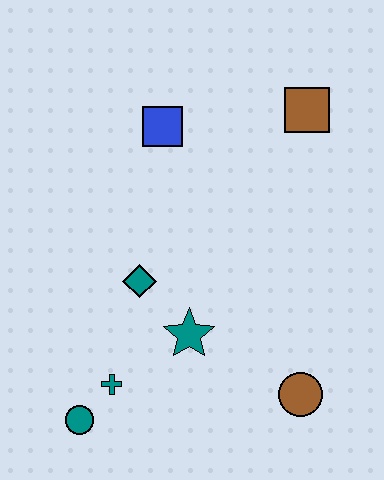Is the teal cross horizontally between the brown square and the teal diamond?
No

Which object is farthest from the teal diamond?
The brown square is farthest from the teal diamond.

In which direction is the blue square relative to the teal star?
The blue square is above the teal star.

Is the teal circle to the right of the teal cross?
No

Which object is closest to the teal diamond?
The teal star is closest to the teal diamond.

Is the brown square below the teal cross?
No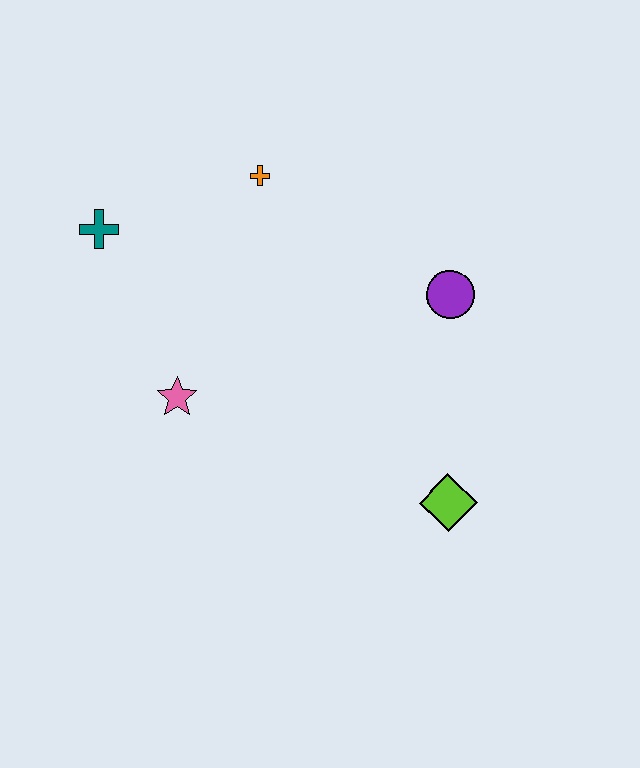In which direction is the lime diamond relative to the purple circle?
The lime diamond is below the purple circle.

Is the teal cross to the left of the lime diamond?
Yes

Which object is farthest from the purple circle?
The teal cross is farthest from the purple circle.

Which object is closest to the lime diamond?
The purple circle is closest to the lime diamond.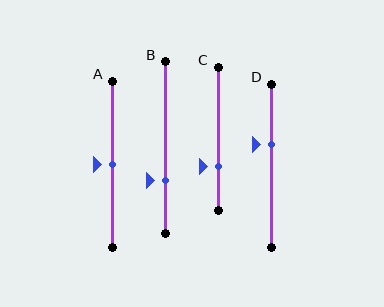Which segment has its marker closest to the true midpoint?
Segment A has its marker closest to the true midpoint.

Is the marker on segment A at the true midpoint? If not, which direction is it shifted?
Yes, the marker on segment A is at the true midpoint.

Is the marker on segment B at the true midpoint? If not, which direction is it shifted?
No, the marker on segment B is shifted downward by about 19% of the segment length.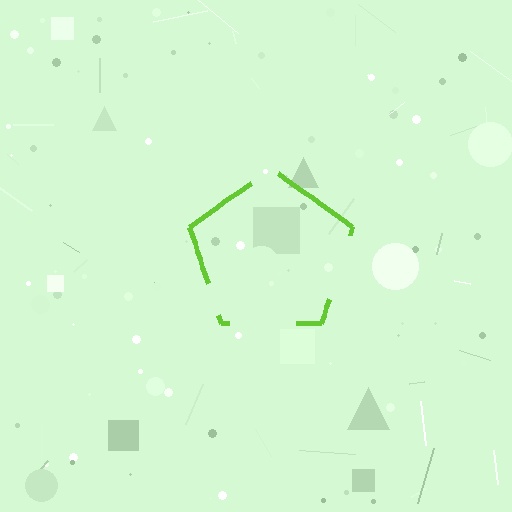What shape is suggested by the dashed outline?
The dashed outline suggests a pentagon.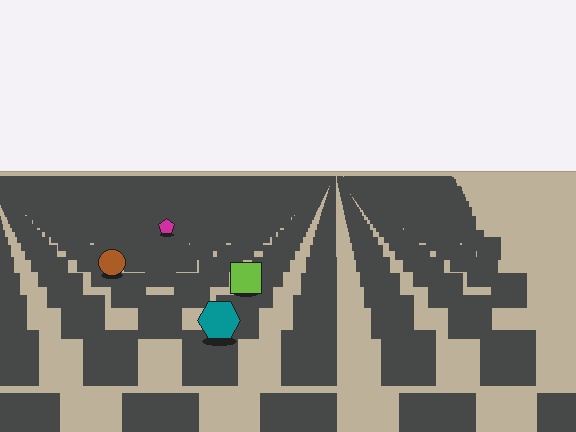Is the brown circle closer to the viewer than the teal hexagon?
No. The teal hexagon is closer — you can tell from the texture gradient: the ground texture is coarser near it.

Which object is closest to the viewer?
The teal hexagon is closest. The texture marks near it are larger and more spread out.